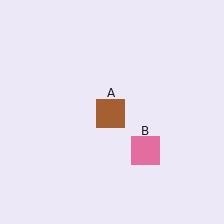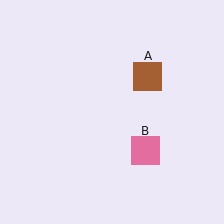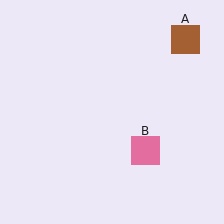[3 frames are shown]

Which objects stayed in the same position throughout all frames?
Pink square (object B) remained stationary.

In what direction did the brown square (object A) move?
The brown square (object A) moved up and to the right.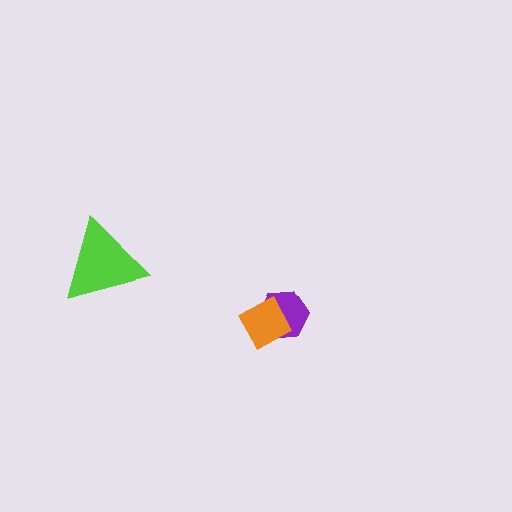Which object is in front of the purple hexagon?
The orange diamond is in front of the purple hexagon.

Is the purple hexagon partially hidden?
Yes, it is partially covered by another shape.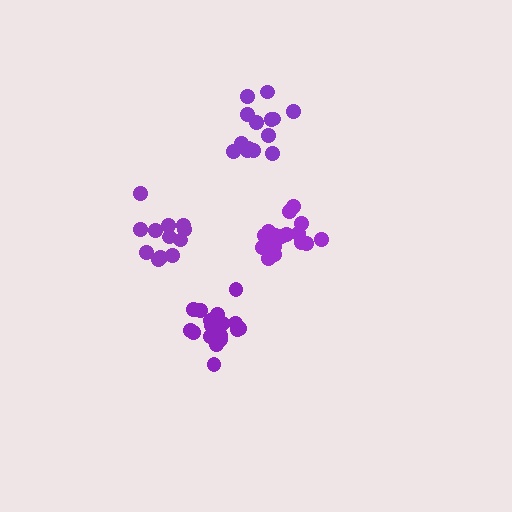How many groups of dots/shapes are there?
There are 4 groups.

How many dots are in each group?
Group 1: 17 dots, Group 2: 17 dots, Group 3: 14 dots, Group 4: 12 dots (60 total).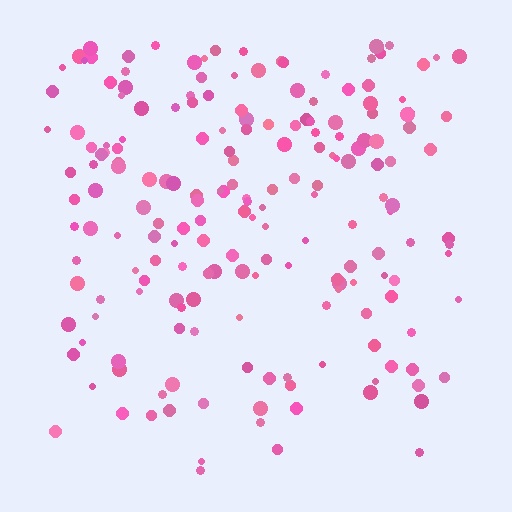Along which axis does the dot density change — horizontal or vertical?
Vertical.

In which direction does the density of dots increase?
From bottom to top, with the top side densest.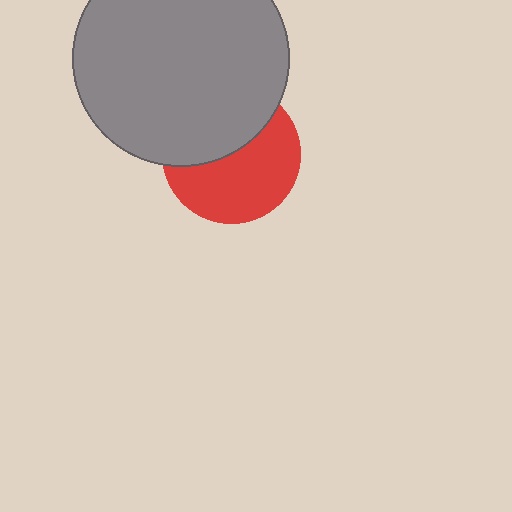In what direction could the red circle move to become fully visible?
The red circle could move down. That would shift it out from behind the gray circle entirely.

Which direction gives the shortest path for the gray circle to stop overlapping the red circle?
Moving up gives the shortest separation.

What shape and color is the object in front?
The object in front is a gray circle.